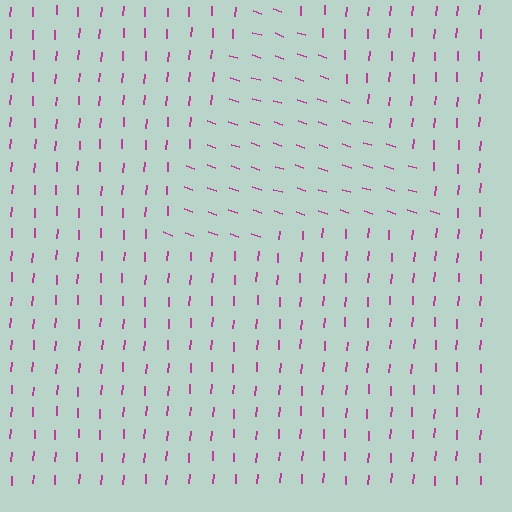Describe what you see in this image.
The image is filled with small magenta line segments. A triangle region in the image has lines oriented differently from the surrounding lines, creating a visible texture boundary.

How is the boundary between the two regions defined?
The boundary is defined purely by a change in line orientation (approximately 76 degrees difference). All lines are the same color and thickness.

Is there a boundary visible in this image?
Yes, there is a texture boundary formed by a change in line orientation.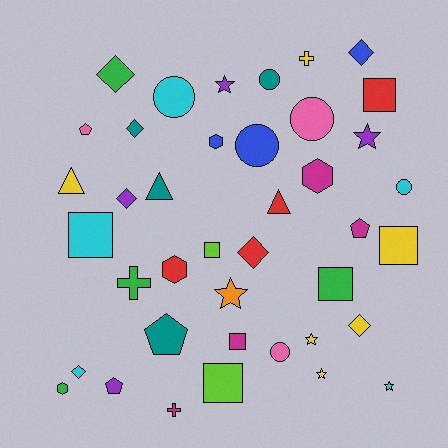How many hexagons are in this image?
There are 4 hexagons.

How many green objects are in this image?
There are 4 green objects.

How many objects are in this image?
There are 40 objects.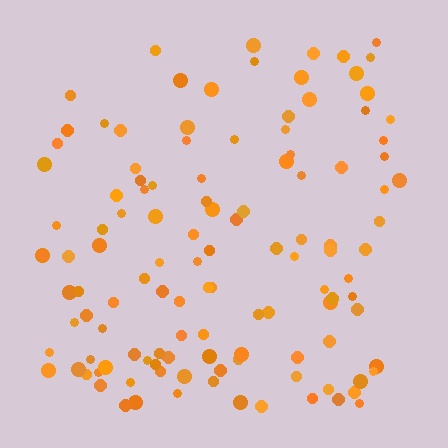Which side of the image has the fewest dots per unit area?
The top.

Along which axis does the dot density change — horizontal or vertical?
Vertical.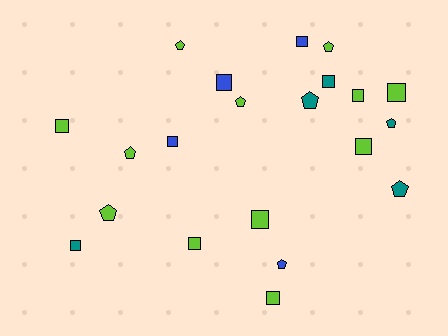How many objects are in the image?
There are 21 objects.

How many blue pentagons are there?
There is 1 blue pentagon.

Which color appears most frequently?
Lime, with 12 objects.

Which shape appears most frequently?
Square, with 12 objects.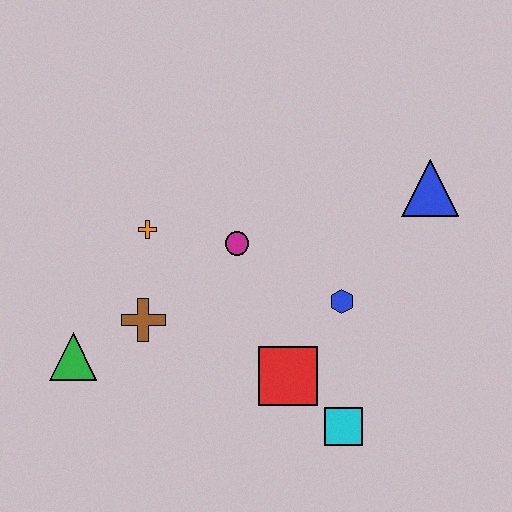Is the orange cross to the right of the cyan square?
No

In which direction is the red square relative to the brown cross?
The red square is to the right of the brown cross.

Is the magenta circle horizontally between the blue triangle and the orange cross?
Yes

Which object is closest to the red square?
The cyan square is closest to the red square.